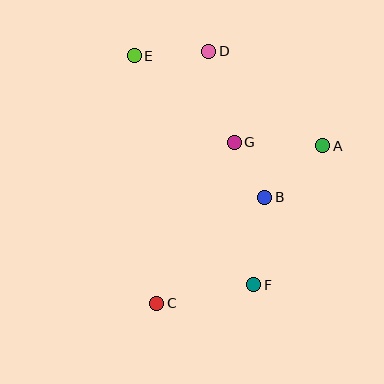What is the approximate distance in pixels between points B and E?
The distance between B and E is approximately 192 pixels.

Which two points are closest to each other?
Points B and G are closest to each other.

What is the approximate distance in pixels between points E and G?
The distance between E and G is approximately 132 pixels.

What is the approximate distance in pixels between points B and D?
The distance between B and D is approximately 156 pixels.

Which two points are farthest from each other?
Points E and F are farthest from each other.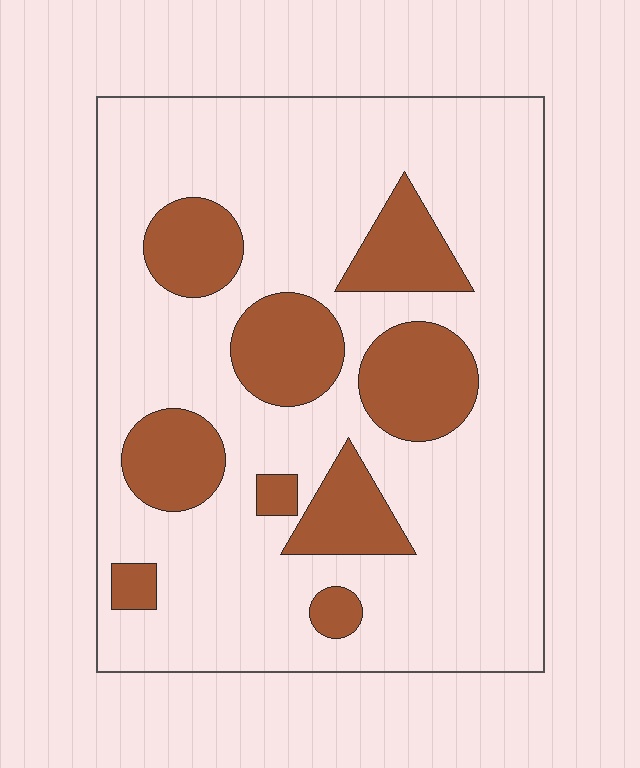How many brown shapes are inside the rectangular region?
9.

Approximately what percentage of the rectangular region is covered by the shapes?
Approximately 25%.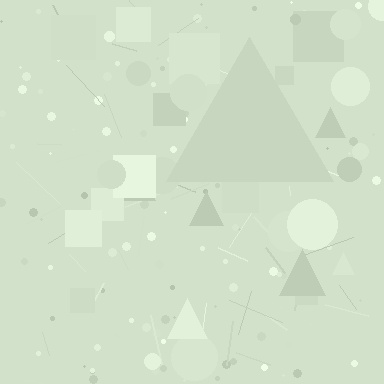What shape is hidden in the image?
A triangle is hidden in the image.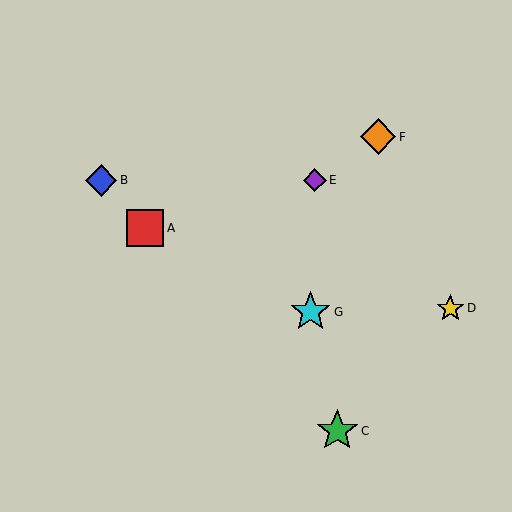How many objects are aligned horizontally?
2 objects (B, E) are aligned horizontally.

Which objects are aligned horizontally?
Objects B, E are aligned horizontally.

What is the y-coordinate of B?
Object B is at y≈180.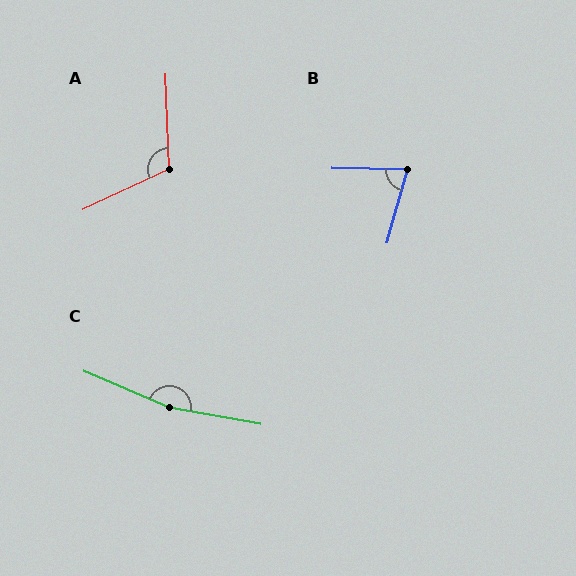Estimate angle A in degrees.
Approximately 113 degrees.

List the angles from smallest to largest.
B (76°), A (113°), C (167°).